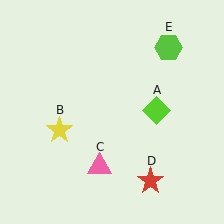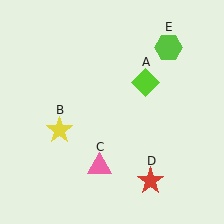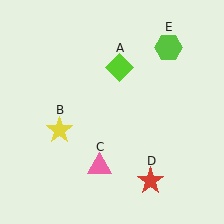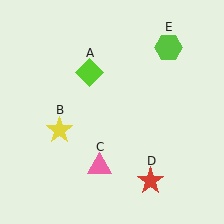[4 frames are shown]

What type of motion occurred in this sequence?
The lime diamond (object A) rotated counterclockwise around the center of the scene.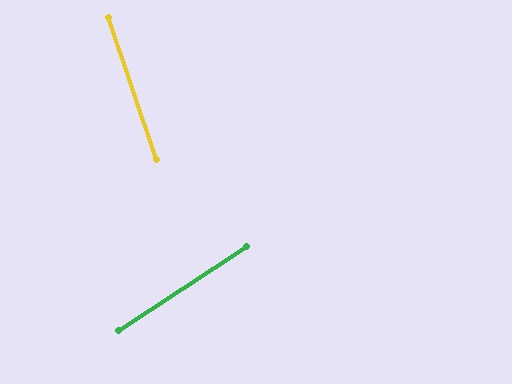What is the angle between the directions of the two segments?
Approximately 75 degrees.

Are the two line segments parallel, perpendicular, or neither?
Neither parallel nor perpendicular — they differ by about 75°.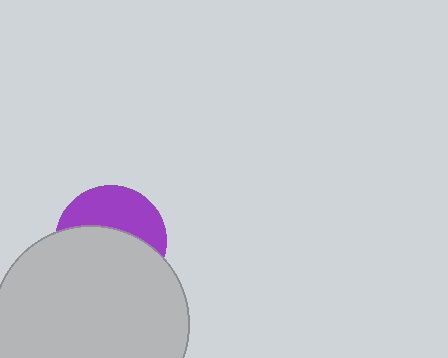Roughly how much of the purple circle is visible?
A small part of it is visible (roughly 41%).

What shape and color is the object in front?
The object in front is a light gray circle.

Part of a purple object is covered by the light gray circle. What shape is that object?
It is a circle.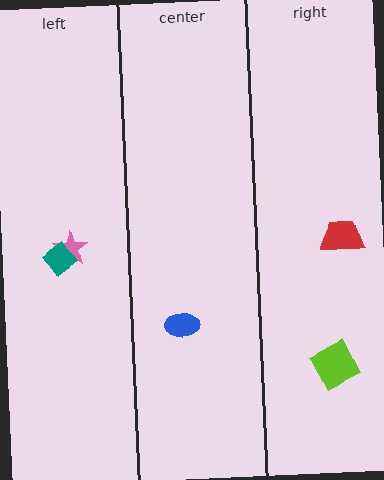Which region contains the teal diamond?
The left region.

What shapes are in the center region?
The blue ellipse.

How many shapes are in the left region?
2.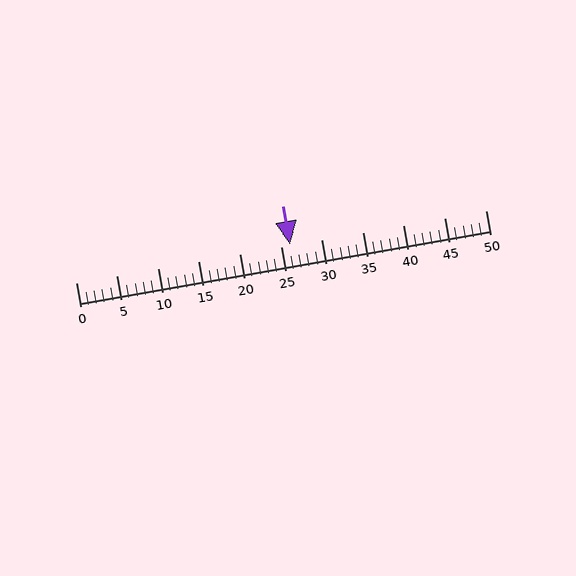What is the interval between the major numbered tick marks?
The major tick marks are spaced 5 units apart.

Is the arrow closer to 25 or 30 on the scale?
The arrow is closer to 25.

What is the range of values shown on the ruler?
The ruler shows values from 0 to 50.